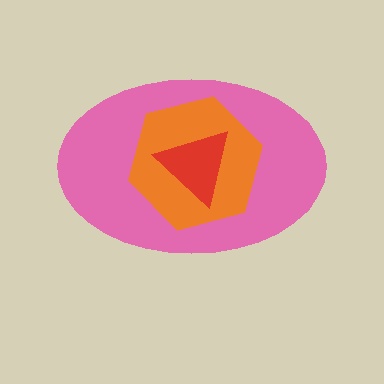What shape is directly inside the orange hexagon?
The red triangle.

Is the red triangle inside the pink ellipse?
Yes.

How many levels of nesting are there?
3.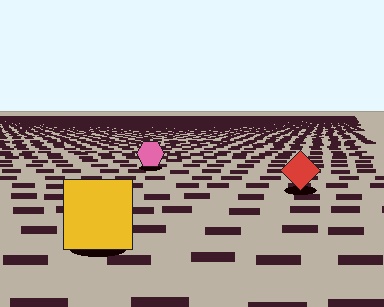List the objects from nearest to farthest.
From nearest to farthest: the yellow square, the red diamond, the pink hexagon.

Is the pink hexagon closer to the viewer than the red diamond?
No. The red diamond is closer — you can tell from the texture gradient: the ground texture is coarser near it.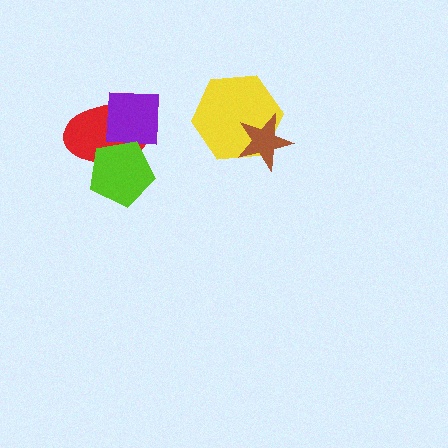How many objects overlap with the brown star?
1 object overlaps with the brown star.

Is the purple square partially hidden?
Yes, it is partially covered by another shape.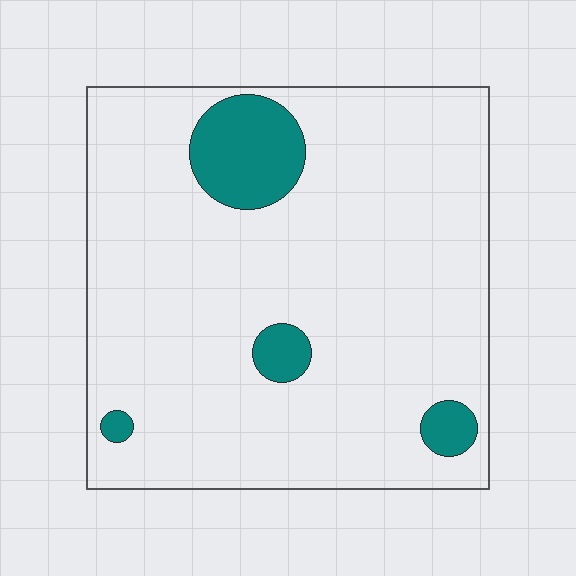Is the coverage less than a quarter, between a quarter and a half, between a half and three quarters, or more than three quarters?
Less than a quarter.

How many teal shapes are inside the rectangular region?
4.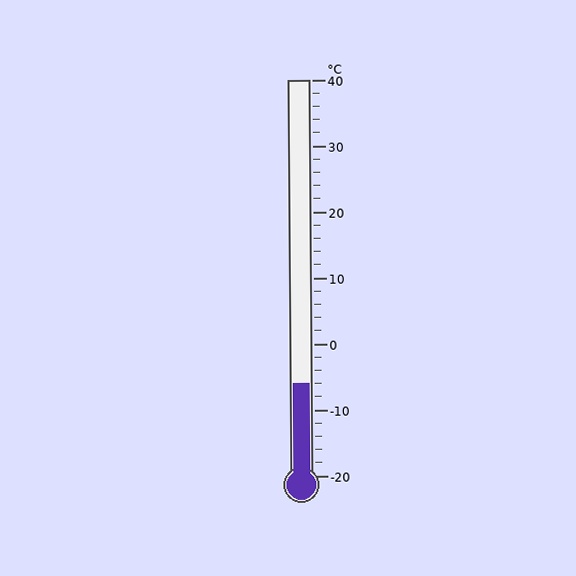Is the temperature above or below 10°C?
The temperature is below 10°C.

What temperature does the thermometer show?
The thermometer shows approximately -6°C.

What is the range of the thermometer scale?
The thermometer scale ranges from -20°C to 40°C.